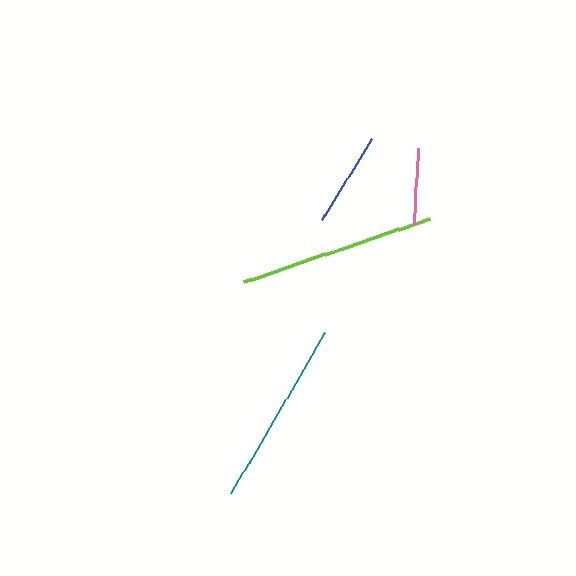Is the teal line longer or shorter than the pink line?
The teal line is longer than the pink line.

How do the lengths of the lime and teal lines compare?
The lime and teal lines are approximately the same length.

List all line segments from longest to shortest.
From longest to shortest: lime, teal, blue, pink.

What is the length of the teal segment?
The teal segment is approximately 186 pixels long.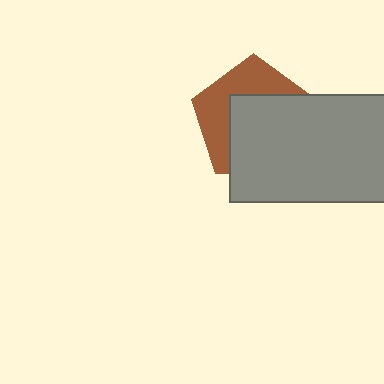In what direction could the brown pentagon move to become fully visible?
The brown pentagon could move toward the upper-left. That would shift it out from behind the gray rectangle entirely.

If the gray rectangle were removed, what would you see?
You would see the complete brown pentagon.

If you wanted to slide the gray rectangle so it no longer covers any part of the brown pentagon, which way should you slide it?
Slide it toward the lower-right — that is the most direct way to separate the two shapes.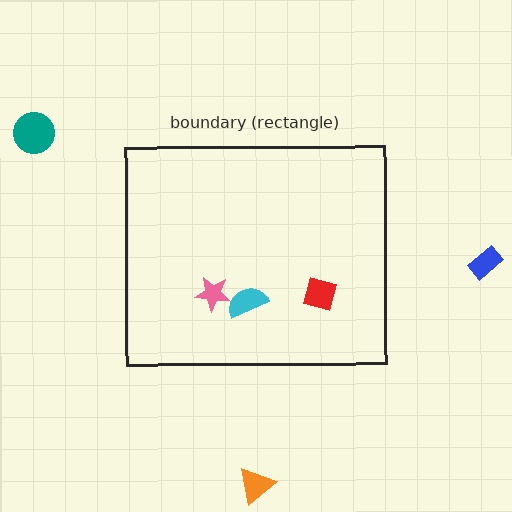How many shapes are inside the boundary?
3 inside, 3 outside.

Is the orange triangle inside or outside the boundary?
Outside.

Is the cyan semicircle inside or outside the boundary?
Inside.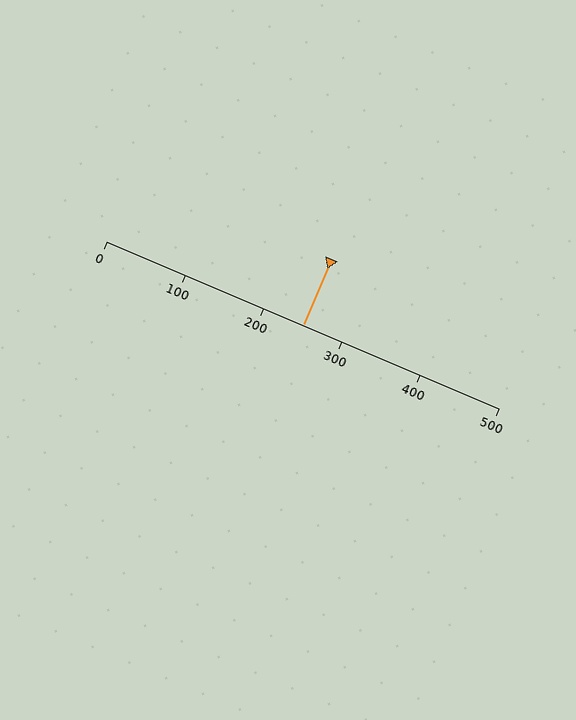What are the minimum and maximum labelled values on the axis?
The axis runs from 0 to 500.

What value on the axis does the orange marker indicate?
The marker indicates approximately 250.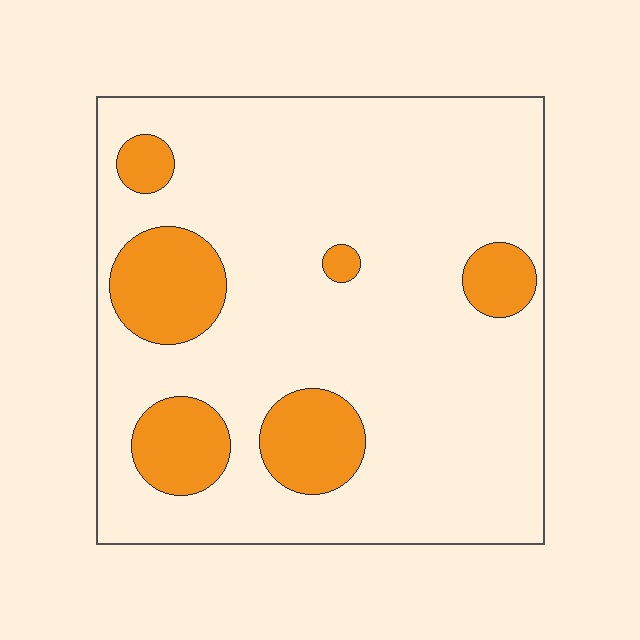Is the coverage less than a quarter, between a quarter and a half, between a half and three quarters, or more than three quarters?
Less than a quarter.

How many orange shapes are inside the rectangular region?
6.